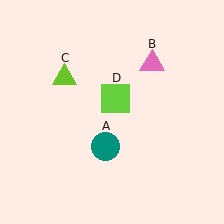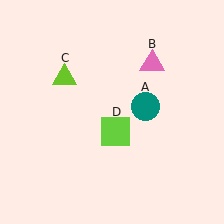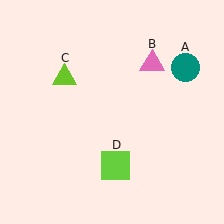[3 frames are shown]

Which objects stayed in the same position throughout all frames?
Pink triangle (object B) and lime triangle (object C) remained stationary.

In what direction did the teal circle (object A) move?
The teal circle (object A) moved up and to the right.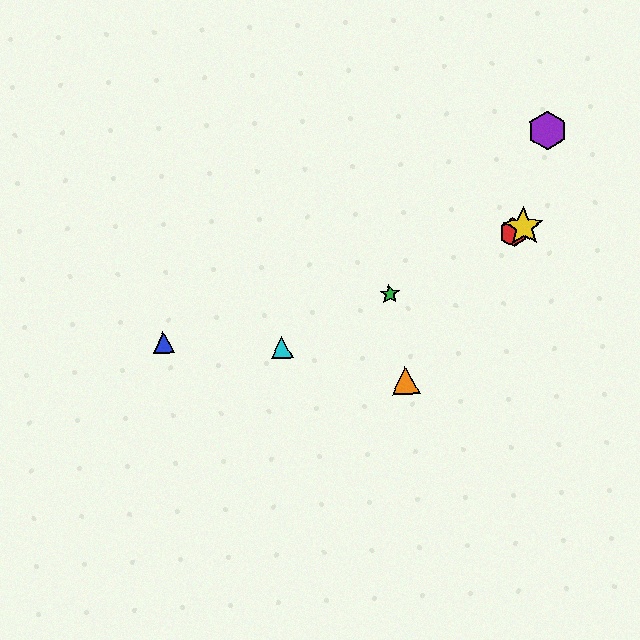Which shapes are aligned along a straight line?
The red hexagon, the green star, the yellow star, the cyan triangle are aligned along a straight line.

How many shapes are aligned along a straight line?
4 shapes (the red hexagon, the green star, the yellow star, the cyan triangle) are aligned along a straight line.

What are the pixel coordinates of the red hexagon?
The red hexagon is at (513, 232).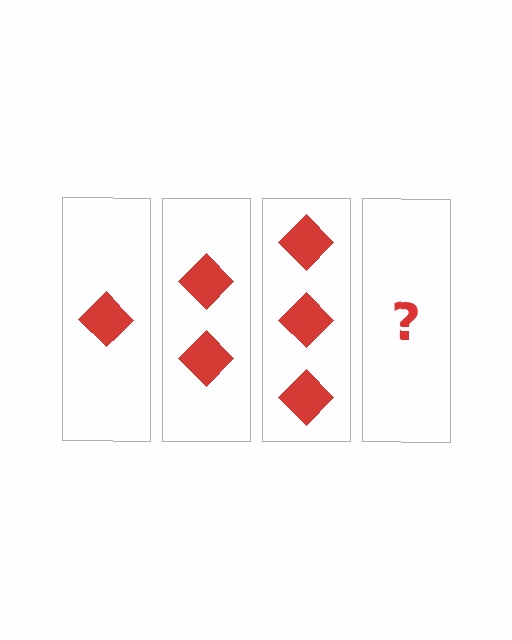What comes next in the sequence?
The next element should be 4 diamonds.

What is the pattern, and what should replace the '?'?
The pattern is that each step adds one more diamond. The '?' should be 4 diamonds.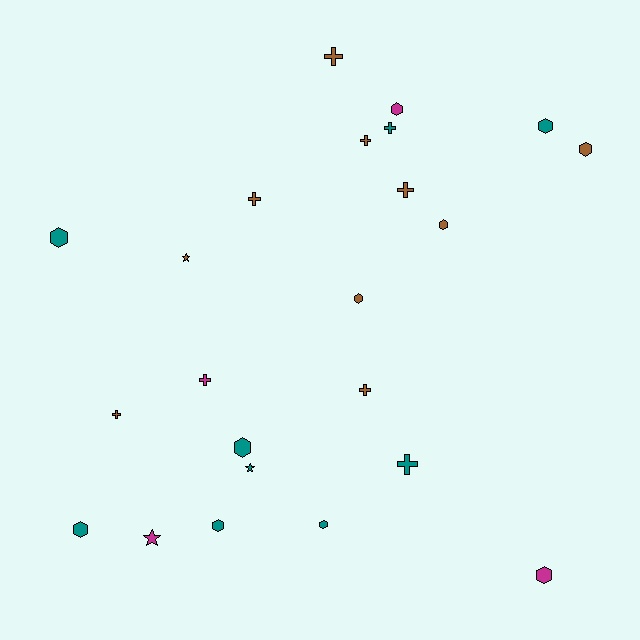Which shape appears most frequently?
Hexagon, with 11 objects.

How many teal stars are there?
There is 1 teal star.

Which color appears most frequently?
Brown, with 10 objects.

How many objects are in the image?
There are 23 objects.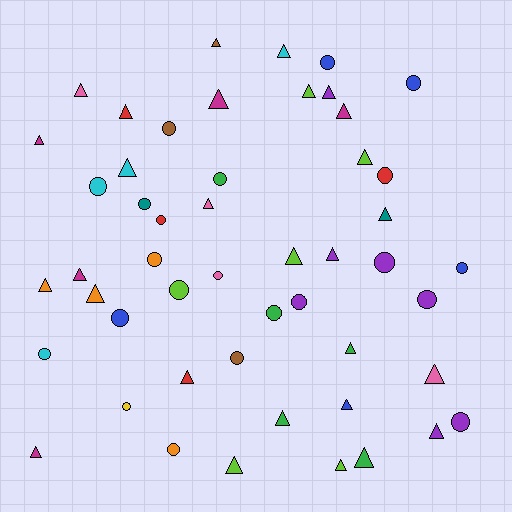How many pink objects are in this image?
There are 4 pink objects.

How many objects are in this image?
There are 50 objects.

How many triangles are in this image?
There are 28 triangles.